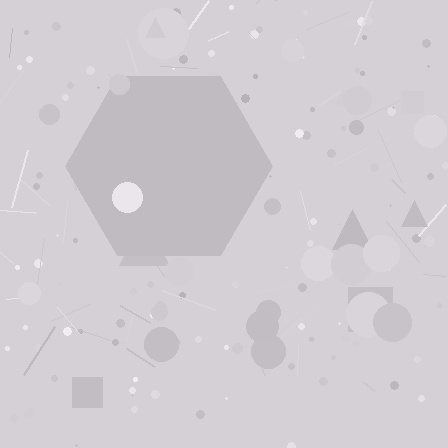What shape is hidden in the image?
A hexagon is hidden in the image.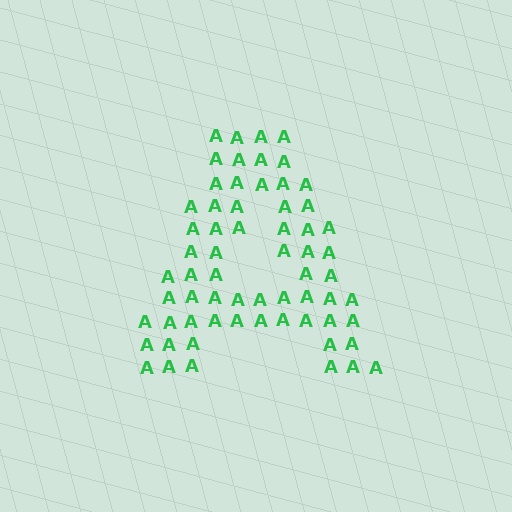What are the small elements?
The small elements are letter A's.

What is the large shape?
The large shape is the letter A.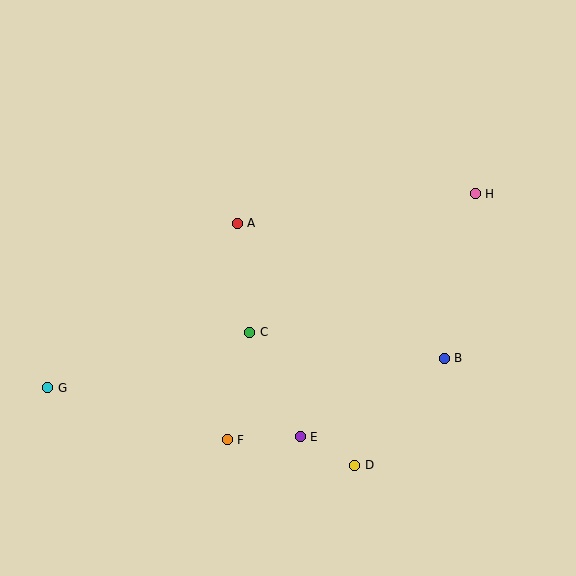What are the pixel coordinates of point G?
Point G is at (48, 388).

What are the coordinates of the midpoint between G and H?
The midpoint between G and H is at (262, 291).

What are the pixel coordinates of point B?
Point B is at (444, 358).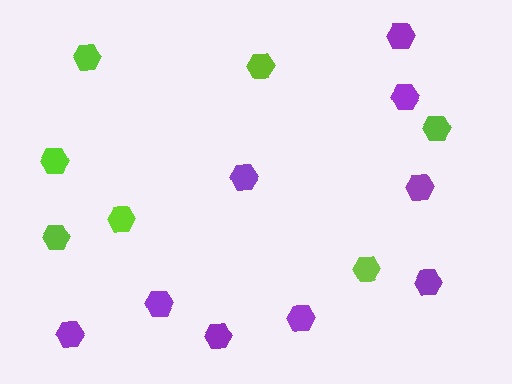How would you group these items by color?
There are 2 groups: one group of purple hexagons (9) and one group of lime hexagons (7).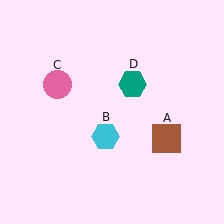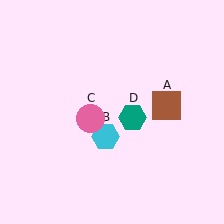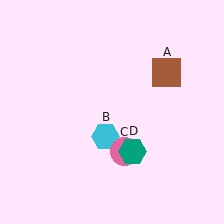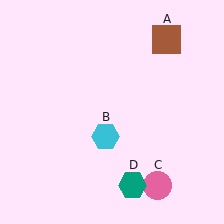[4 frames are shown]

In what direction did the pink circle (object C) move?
The pink circle (object C) moved down and to the right.